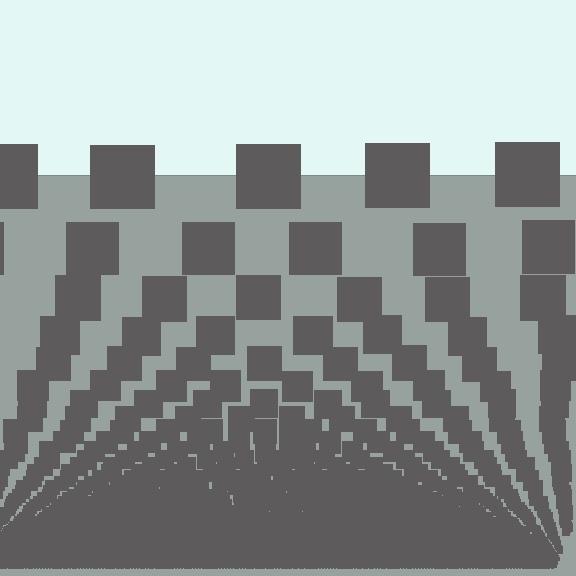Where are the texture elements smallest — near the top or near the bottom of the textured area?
Near the bottom.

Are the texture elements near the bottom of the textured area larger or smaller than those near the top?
Smaller. The gradient is inverted — elements near the bottom are smaller and denser.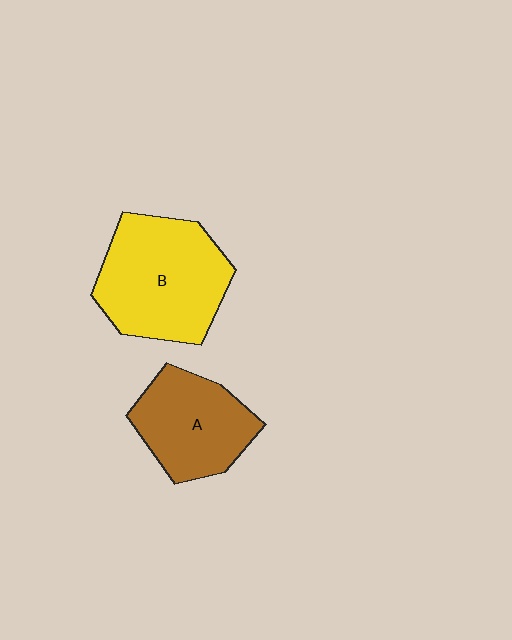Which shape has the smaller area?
Shape A (brown).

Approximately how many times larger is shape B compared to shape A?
Approximately 1.4 times.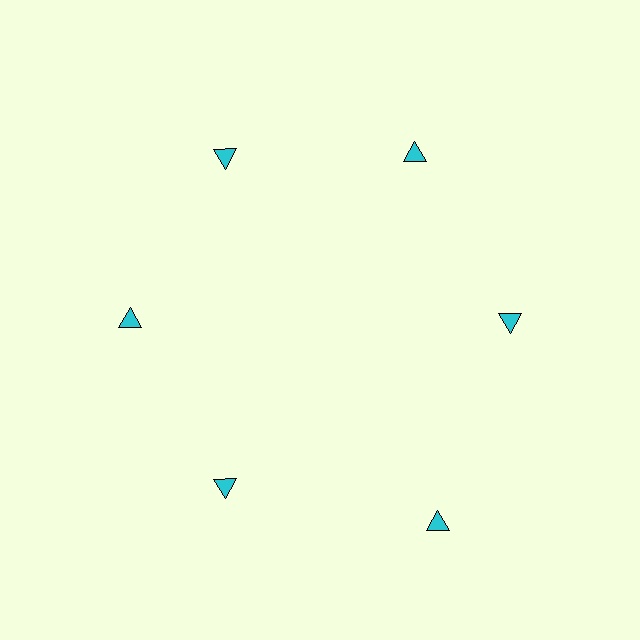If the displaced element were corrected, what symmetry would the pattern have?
It would have 6-fold rotational symmetry — the pattern would map onto itself every 60 degrees.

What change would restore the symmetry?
The symmetry would be restored by moving it inward, back onto the ring so that all 6 triangles sit at equal angles and equal distance from the center.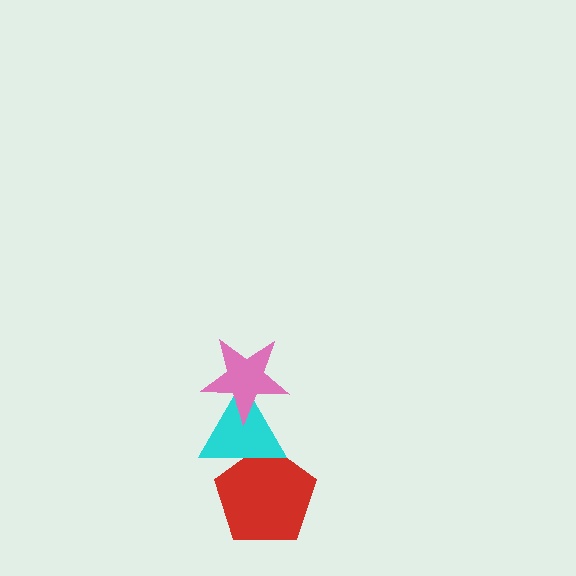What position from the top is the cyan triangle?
The cyan triangle is 2nd from the top.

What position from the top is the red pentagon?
The red pentagon is 3rd from the top.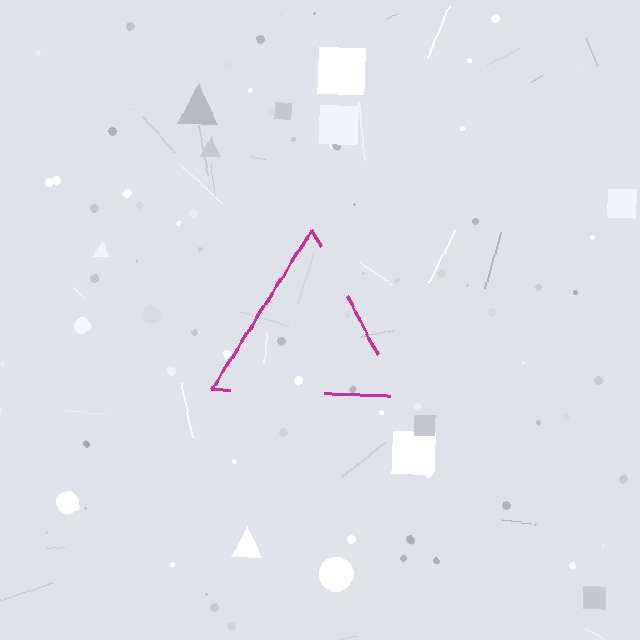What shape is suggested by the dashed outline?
The dashed outline suggests a triangle.